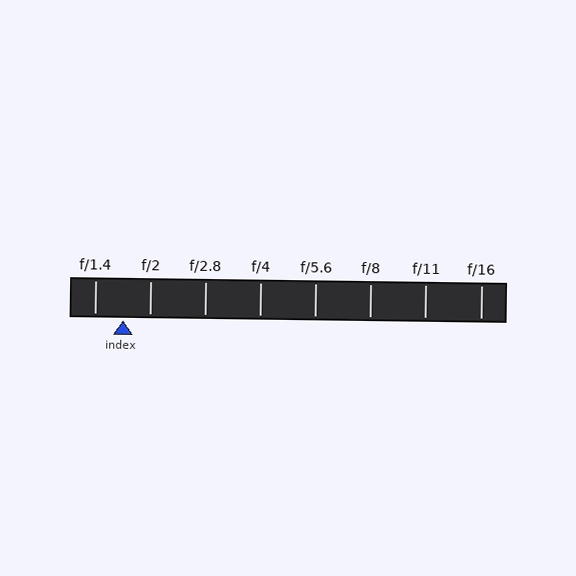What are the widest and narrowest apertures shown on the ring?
The widest aperture shown is f/1.4 and the narrowest is f/16.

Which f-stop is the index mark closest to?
The index mark is closest to f/2.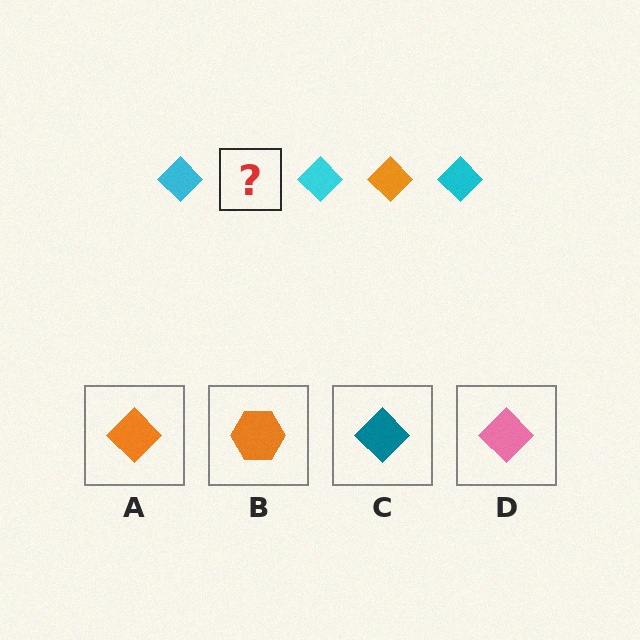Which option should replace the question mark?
Option A.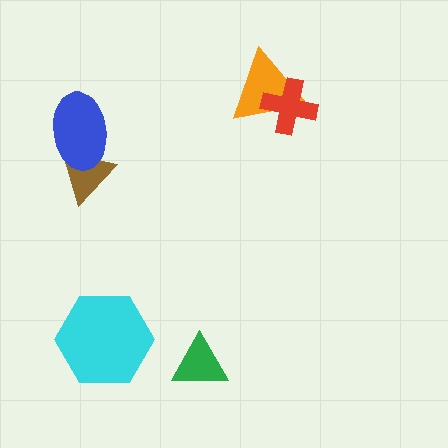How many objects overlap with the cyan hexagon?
0 objects overlap with the cyan hexagon.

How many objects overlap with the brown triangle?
1 object overlaps with the brown triangle.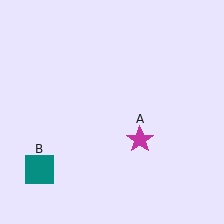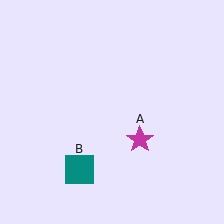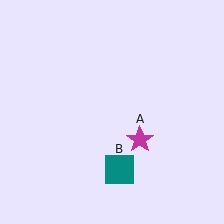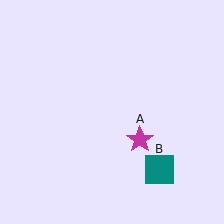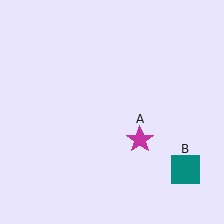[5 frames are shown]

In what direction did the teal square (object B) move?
The teal square (object B) moved right.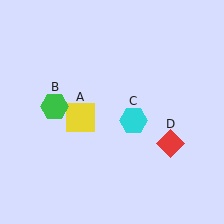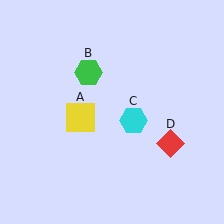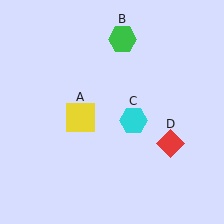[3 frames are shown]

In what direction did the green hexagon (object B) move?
The green hexagon (object B) moved up and to the right.